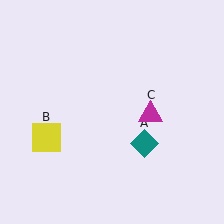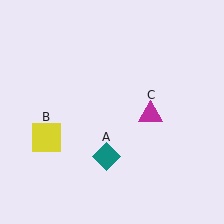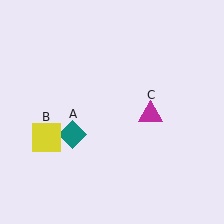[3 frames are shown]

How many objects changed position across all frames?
1 object changed position: teal diamond (object A).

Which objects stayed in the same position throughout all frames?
Yellow square (object B) and magenta triangle (object C) remained stationary.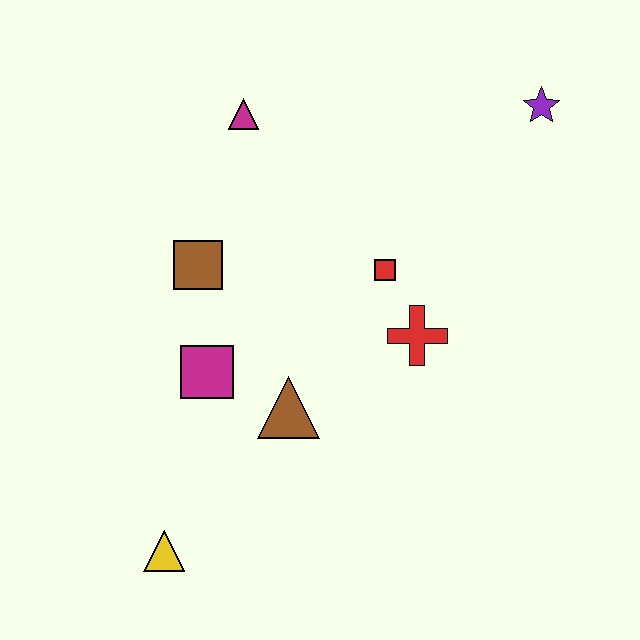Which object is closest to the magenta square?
The brown triangle is closest to the magenta square.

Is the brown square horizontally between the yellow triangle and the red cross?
Yes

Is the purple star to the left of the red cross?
No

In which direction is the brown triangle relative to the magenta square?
The brown triangle is to the right of the magenta square.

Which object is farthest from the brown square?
The purple star is farthest from the brown square.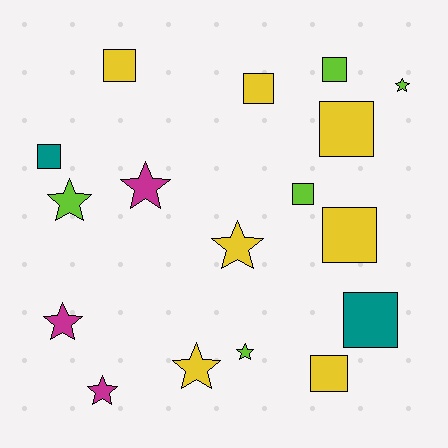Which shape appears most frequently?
Square, with 9 objects.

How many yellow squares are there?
There are 5 yellow squares.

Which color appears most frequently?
Yellow, with 7 objects.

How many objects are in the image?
There are 17 objects.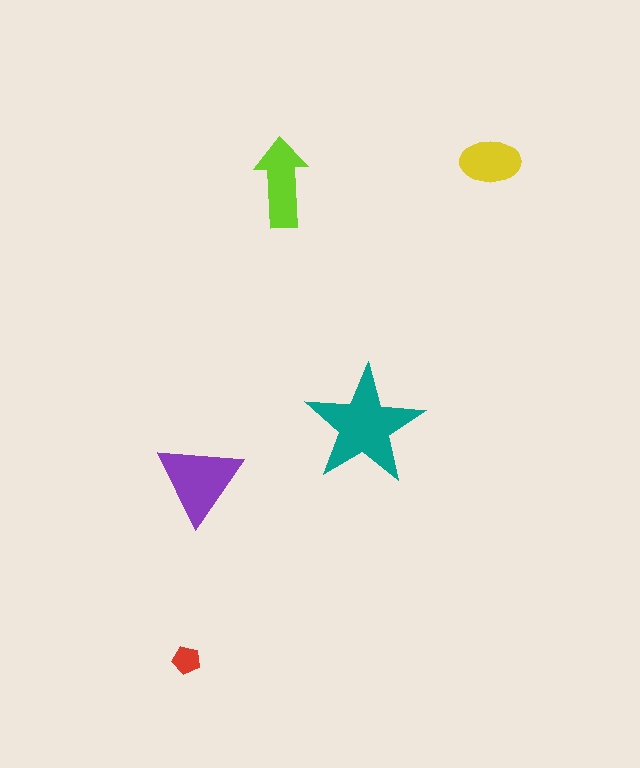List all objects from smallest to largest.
The red pentagon, the yellow ellipse, the lime arrow, the purple triangle, the teal star.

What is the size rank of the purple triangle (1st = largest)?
2nd.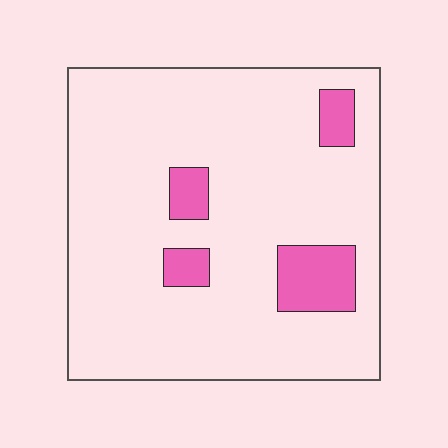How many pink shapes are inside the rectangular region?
4.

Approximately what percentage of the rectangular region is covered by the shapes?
Approximately 10%.